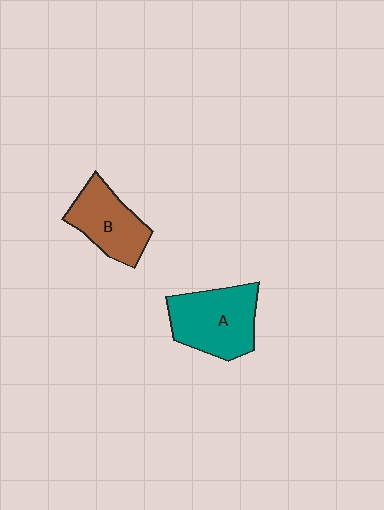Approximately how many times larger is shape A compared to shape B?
Approximately 1.2 times.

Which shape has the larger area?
Shape A (teal).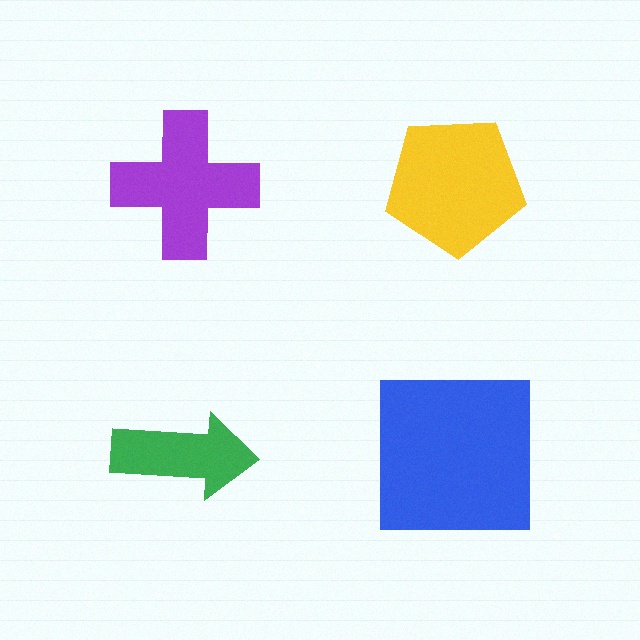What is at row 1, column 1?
A purple cross.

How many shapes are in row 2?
2 shapes.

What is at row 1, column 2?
A yellow pentagon.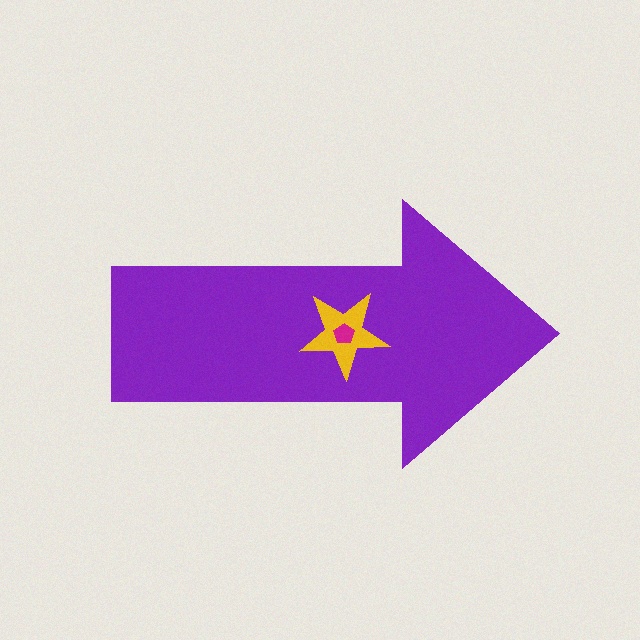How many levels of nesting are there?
3.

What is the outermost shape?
The purple arrow.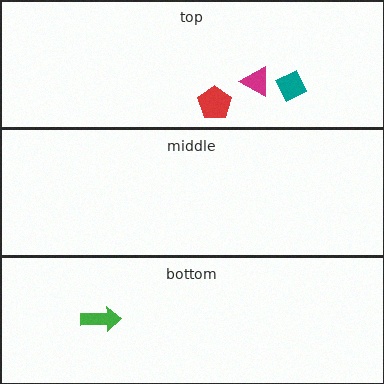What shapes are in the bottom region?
The green arrow.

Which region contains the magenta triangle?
The top region.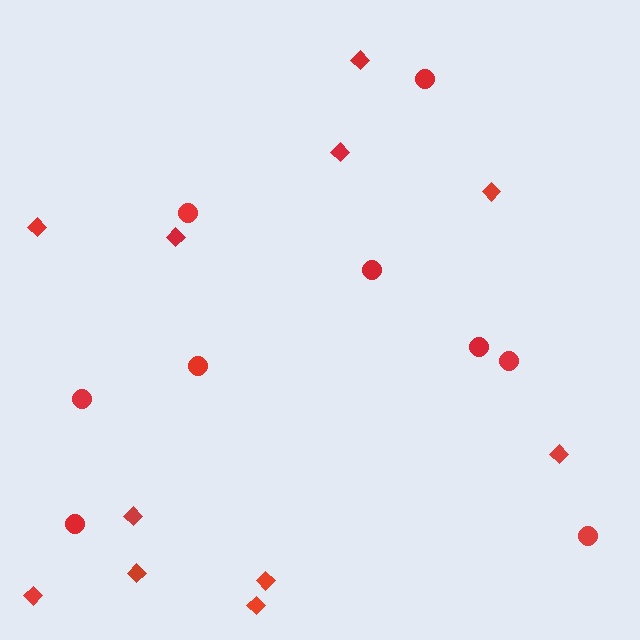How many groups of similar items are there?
There are 2 groups: one group of diamonds (11) and one group of circles (9).